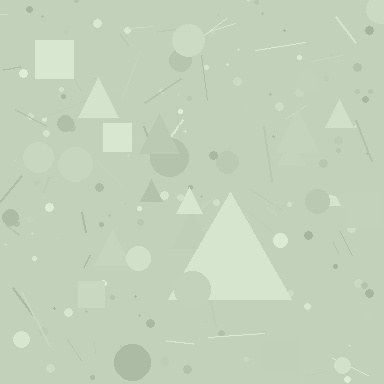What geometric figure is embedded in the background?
A triangle is embedded in the background.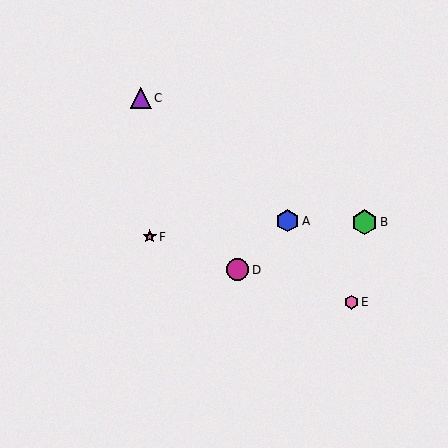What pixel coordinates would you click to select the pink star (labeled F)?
Click at (150, 237) to select the pink star F.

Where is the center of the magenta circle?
The center of the magenta circle is at (238, 270).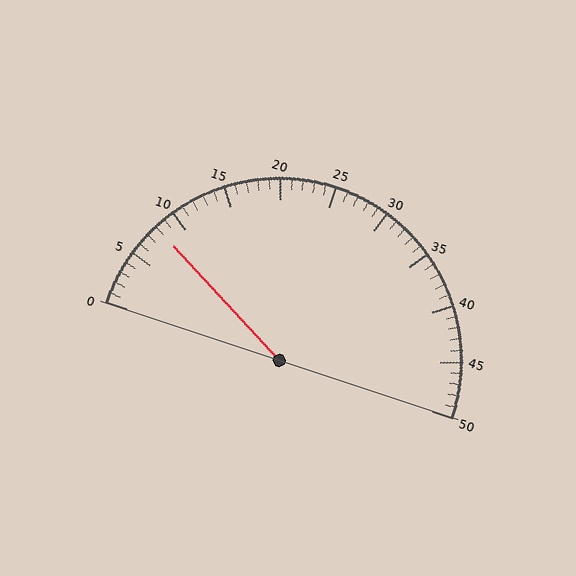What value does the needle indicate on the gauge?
The needle indicates approximately 8.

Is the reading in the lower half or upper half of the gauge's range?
The reading is in the lower half of the range (0 to 50).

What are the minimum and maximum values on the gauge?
The gauge ranges from 0 to 50.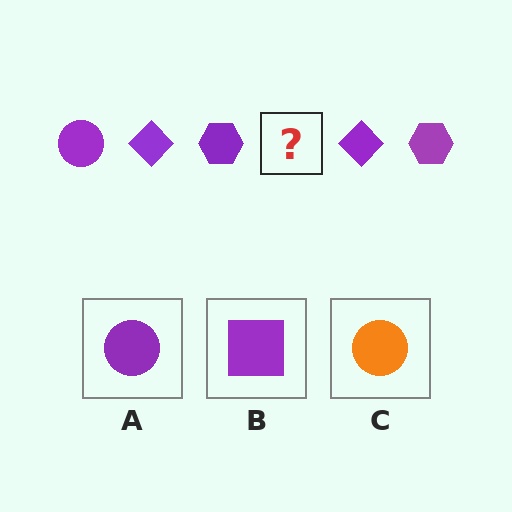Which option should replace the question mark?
Option A.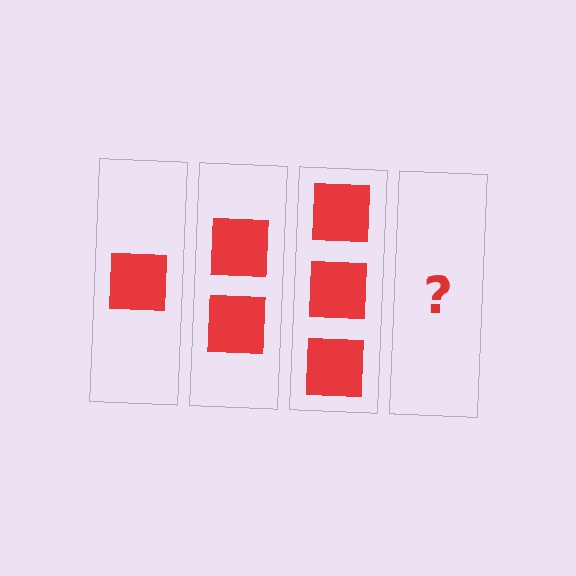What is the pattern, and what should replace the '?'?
The pattern is that each step adds one more square. The '?' should be 4 squares.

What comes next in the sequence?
The next element should be 4 squares.